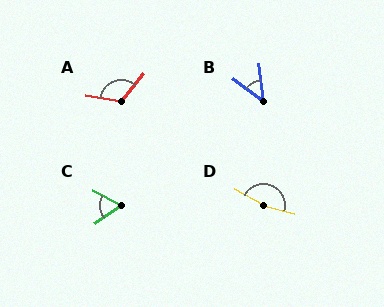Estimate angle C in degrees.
Approximately 62 degrees.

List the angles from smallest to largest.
B (45°), C (62°), A (120°), D (166°).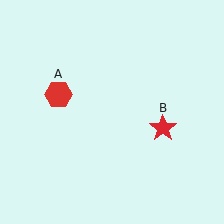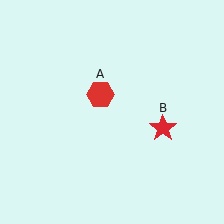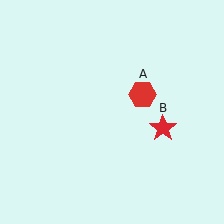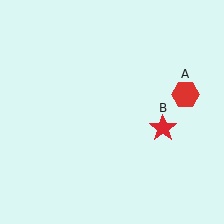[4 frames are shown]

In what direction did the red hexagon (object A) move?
The red hexagon (object A) moved right.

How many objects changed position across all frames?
1 object changed position: red hexagon (object A).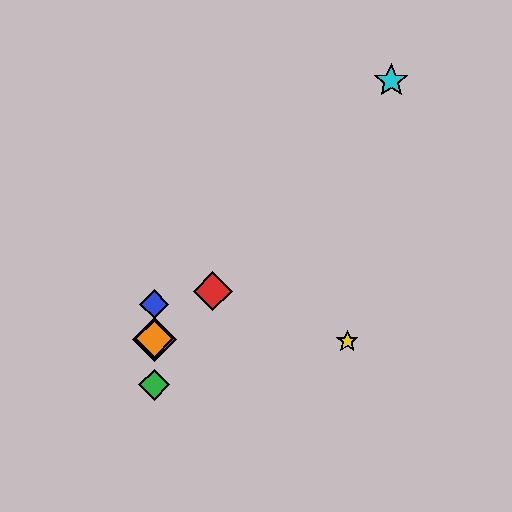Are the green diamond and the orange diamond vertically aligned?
Yes, both are at x≈154.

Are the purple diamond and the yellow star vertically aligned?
No, the purple diamond is at x≈154 and the yellow star is at x≈347.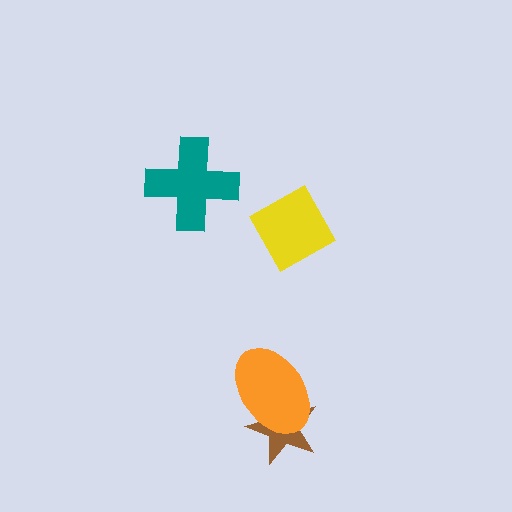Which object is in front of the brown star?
The orange ellipse is in front of the brown star.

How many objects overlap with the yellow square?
0 objects overlap with the yellow square.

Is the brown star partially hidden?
Yes, it is partially covered by another shape.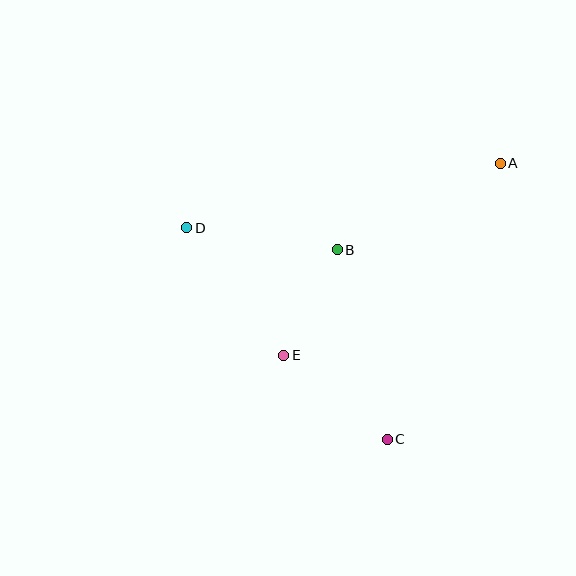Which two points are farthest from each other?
Points A and D are farthest from each other.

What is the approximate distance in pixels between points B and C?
The distance between B and C is approximately 196 pixels.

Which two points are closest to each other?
Points B and E are closest to each other.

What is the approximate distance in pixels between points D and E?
The distance between D and E is approximately 160 pixels.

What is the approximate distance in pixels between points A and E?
The distance between A and E is approximately 289 pixels.